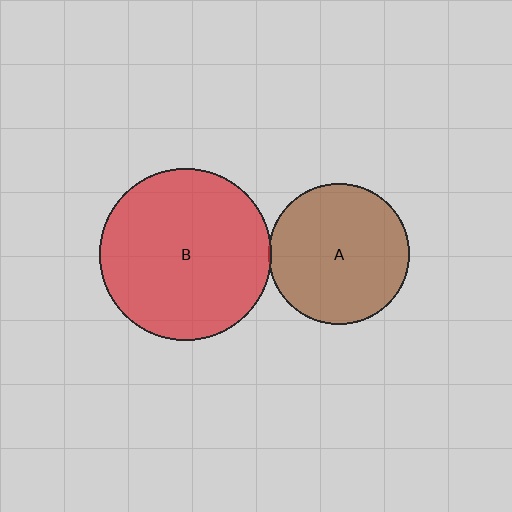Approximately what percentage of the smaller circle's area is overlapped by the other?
Approximately 5%.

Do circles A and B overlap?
Yes.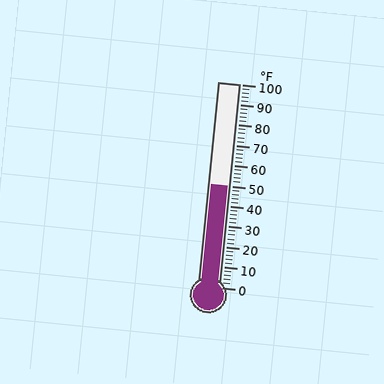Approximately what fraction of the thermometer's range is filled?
The thermometer is filled to approximately 50% of its range.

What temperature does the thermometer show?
The thermometer shows approximately 50°F.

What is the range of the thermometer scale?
The thermometer scale ranges from 0°F to 100°F.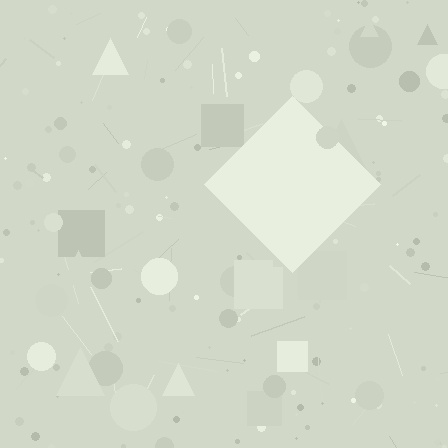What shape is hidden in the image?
A diamond is hidden in the image.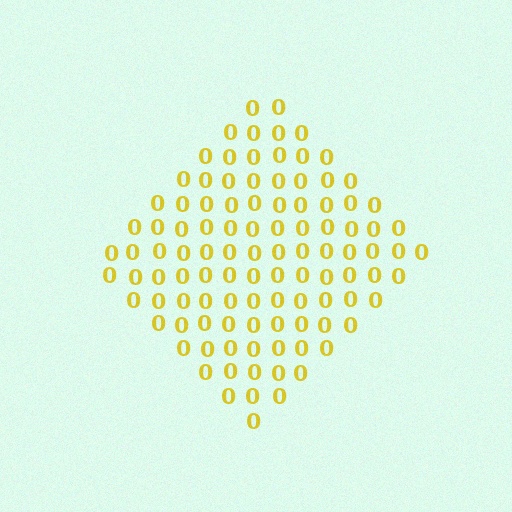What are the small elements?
The small elements are digit 0's.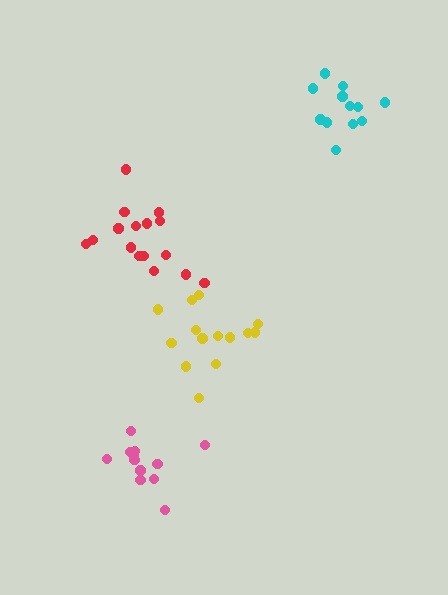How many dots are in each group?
Group 1: 12 dots, Group 2: 16 dots, Group 3: 12 dots, Group 4: 14 dots (54 total).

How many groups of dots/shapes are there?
There are 4 groups.